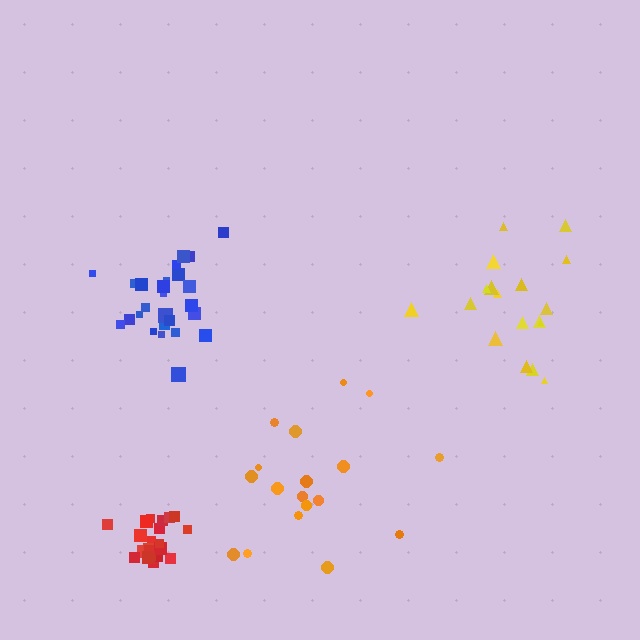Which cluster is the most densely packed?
Red.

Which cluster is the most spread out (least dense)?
Orange.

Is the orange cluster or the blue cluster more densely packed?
Blue.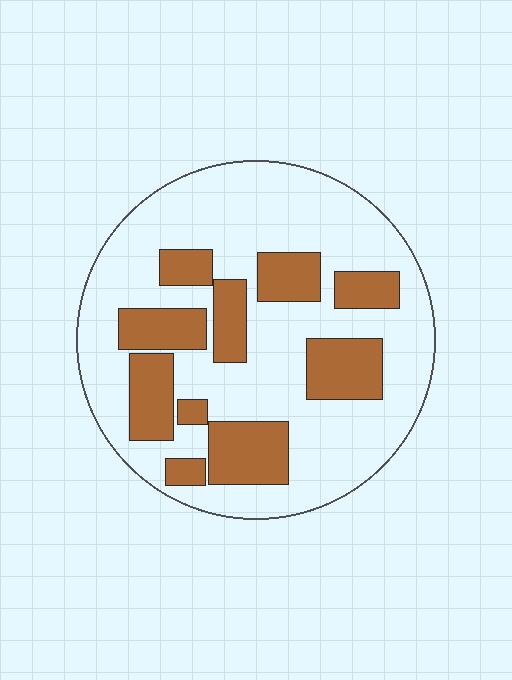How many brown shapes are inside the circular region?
10.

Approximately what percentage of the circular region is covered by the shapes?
Approximately 30%.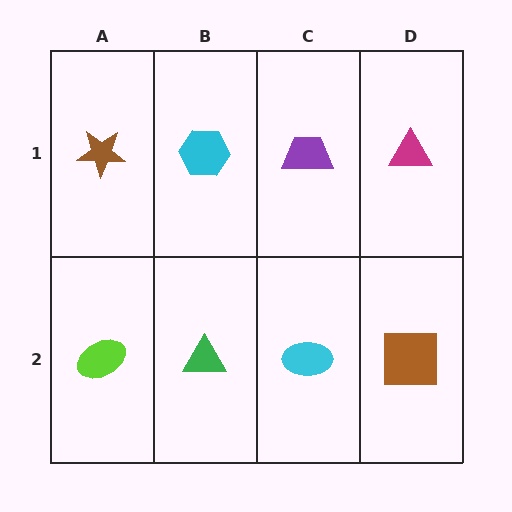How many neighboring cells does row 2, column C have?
3.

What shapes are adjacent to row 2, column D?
A magenta triangle (row 1, column D), a cyan ellipse (row 2, column C).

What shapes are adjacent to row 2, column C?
A purple trapezoid (row 1, column C), a green triangle (row 2, column B), a brown square (row 2, column D).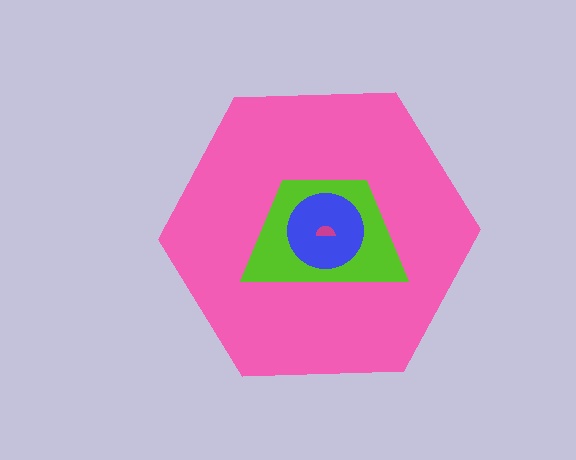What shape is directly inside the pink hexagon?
The lime trapezoid.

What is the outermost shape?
The pink hexagon.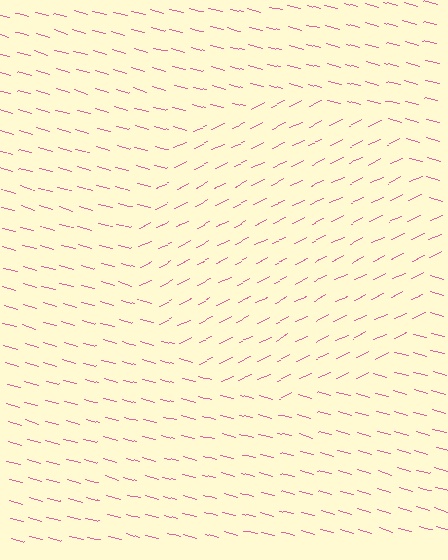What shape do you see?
I see a circle.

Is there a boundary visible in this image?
Yes, there is a texture boundary formed by a change in line orientation.